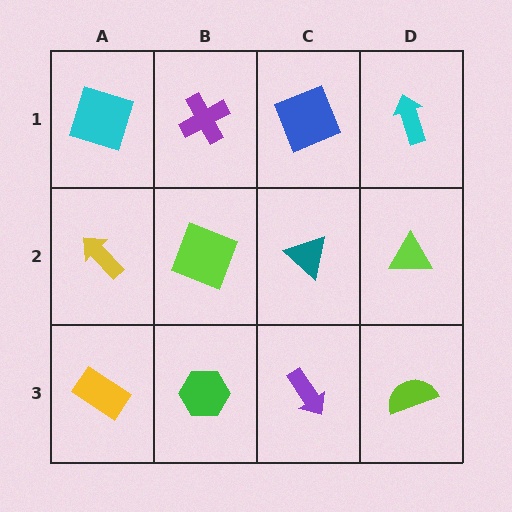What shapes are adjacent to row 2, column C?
A blue square (row 1, column C), a purple arrow (row 3, column C), a lime square (row 2, column B), a lime triangle (row 2, column D).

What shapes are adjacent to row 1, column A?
A yellow arrow (row 2, column A), a purple cross (row 1, column B).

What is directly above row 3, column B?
A lime square.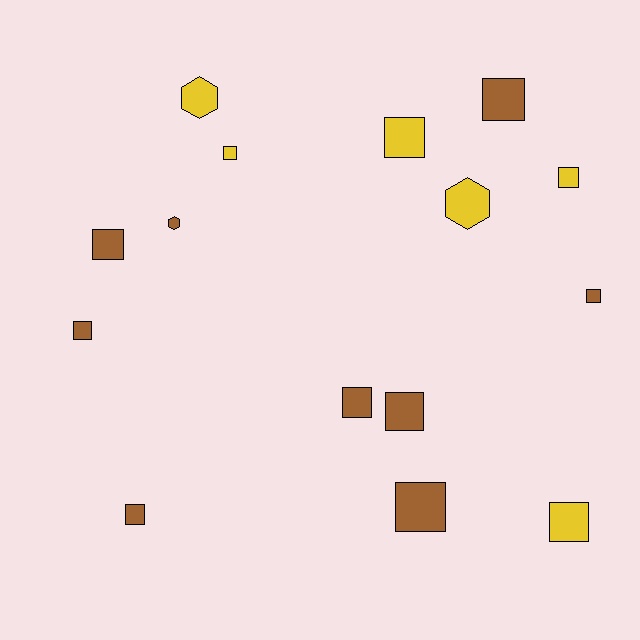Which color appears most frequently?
Brown, with 9 objects.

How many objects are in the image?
There are 15 objects.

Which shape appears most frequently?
Square, with 12 objects.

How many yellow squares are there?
There are 4 yellow squares.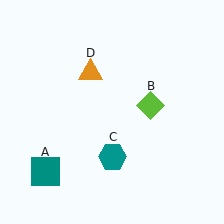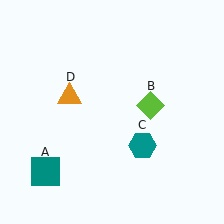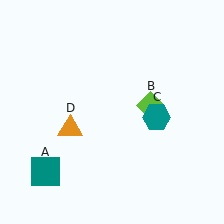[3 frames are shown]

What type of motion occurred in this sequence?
The teal hexagon (object C), orange triangle (object D) rotated counterclockwise around the center of the scene.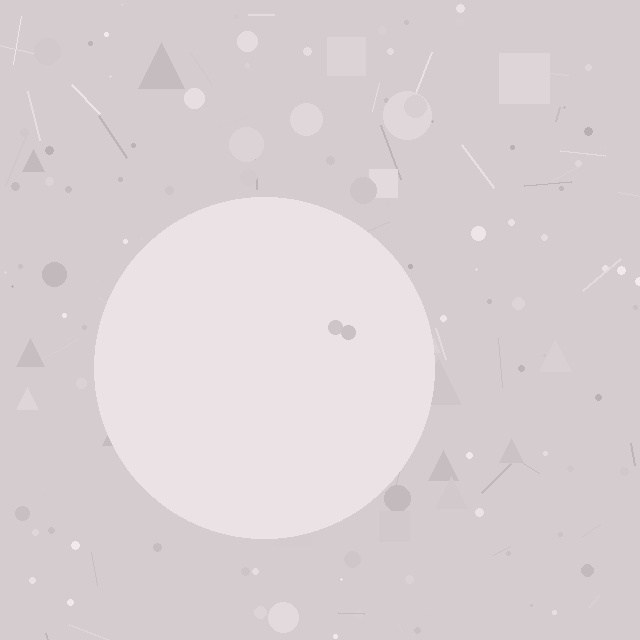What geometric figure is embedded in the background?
A circle is embedded in the background.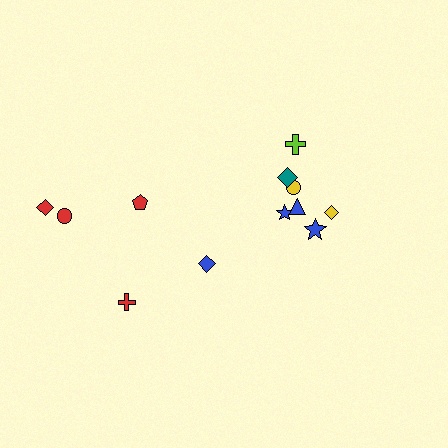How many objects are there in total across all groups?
There are 12 objects.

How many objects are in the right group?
There are 8 objects.